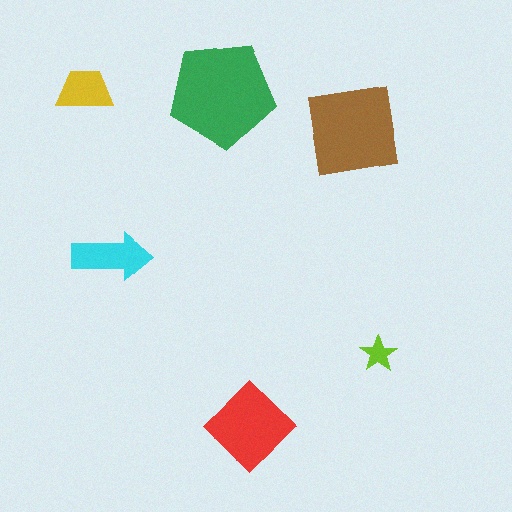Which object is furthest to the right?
The lime star is rightmost.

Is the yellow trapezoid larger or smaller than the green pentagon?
Smaller.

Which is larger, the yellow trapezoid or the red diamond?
The red diamond.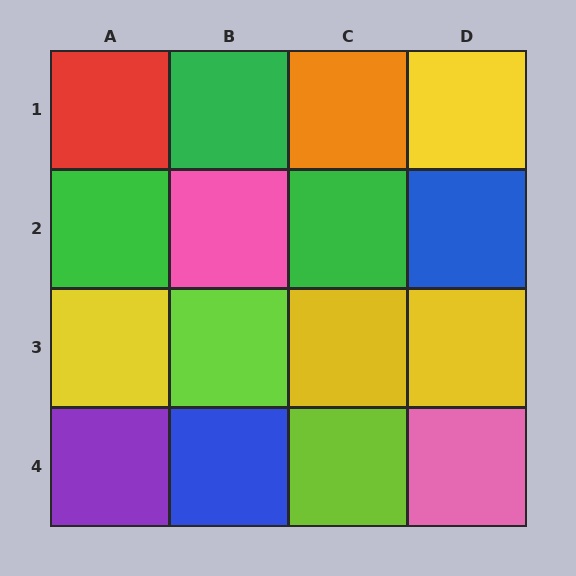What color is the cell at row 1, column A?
Red.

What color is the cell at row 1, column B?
Green.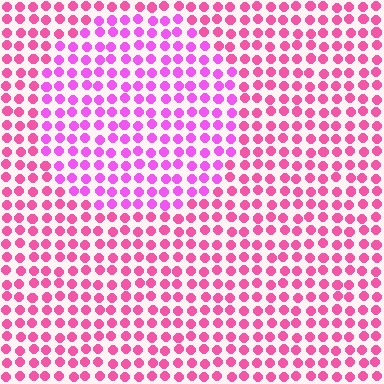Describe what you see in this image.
The image is filled with small pink elements in a uniform arrangement. A circle-shaped region is visible where the elements are tinted to a slightly different hue, forming a subtle color boundary.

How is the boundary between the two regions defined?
The boundary is defined purely by a slight shift in hue (about 30 degrees). Spacing, size, and orientation are identical on both sides.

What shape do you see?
I see a circle.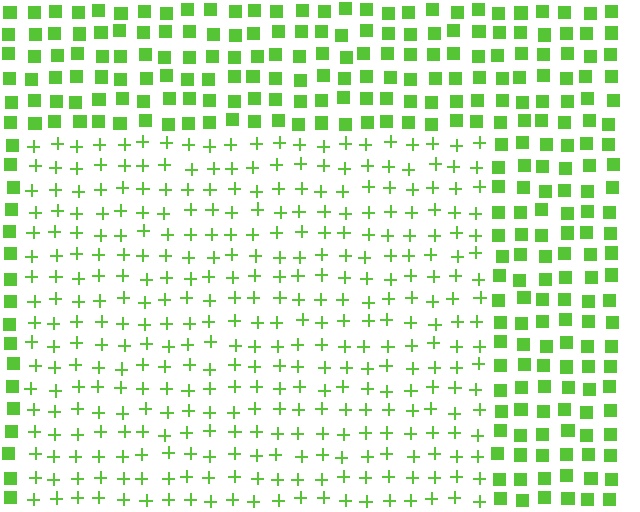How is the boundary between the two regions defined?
The boundary is defined by a change in element shape: plus signs inside vs. squares outside. All elements share the same color and spacing.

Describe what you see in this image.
The image is filled with small lime elements arranged in a uniform grid. A rectangle-shaped region contains plus signs, while the surrounding area contains squares. The boundary is defined purely by the change in element shape.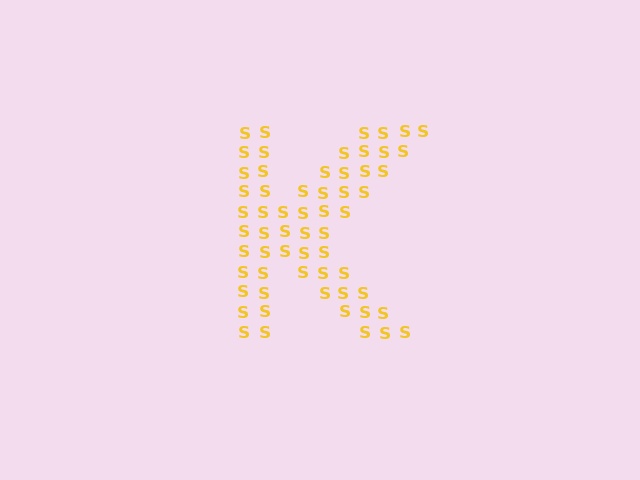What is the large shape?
The large shape is the letter K.